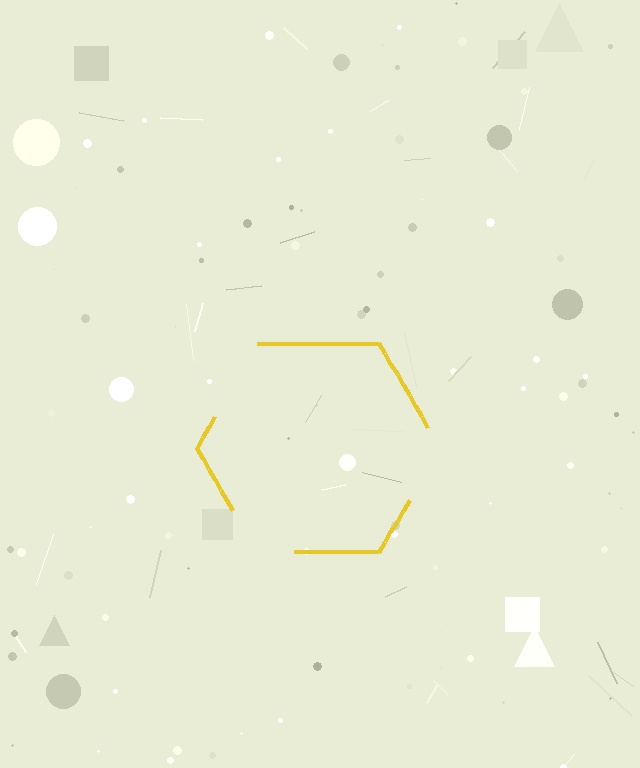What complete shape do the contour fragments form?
The contour fragments form a hexagon.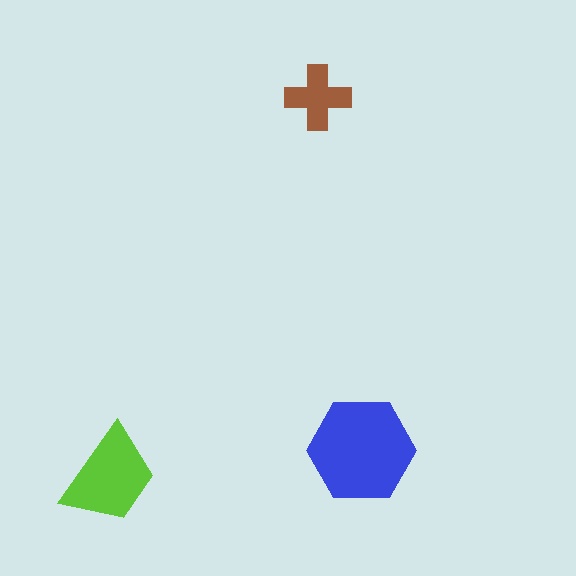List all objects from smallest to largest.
The brown cross, the lime trapezoid, the blue hexagon.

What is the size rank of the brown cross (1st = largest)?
3rd.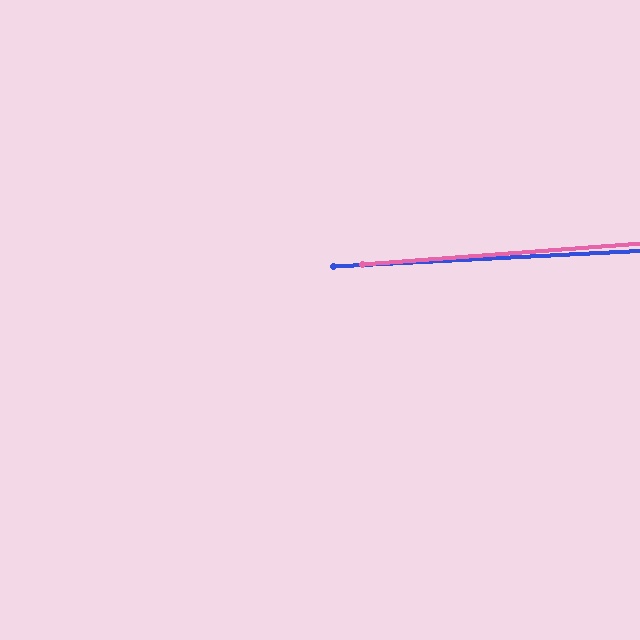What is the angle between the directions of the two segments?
Approximately 1 degree.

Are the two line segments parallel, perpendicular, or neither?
Parallel — their directions differ by only 1.5°.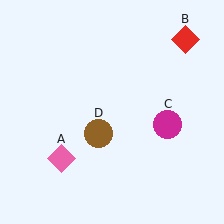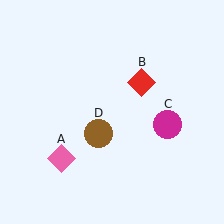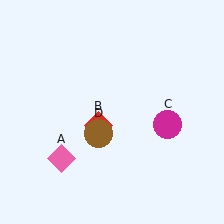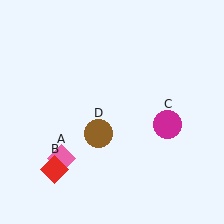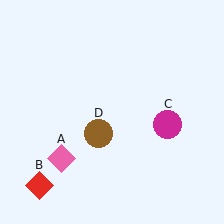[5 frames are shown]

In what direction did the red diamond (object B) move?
The red diamond (object B) moved down and to the left.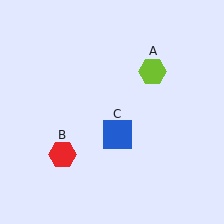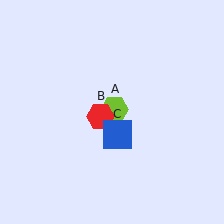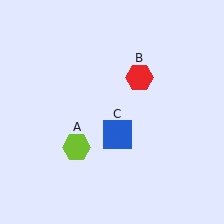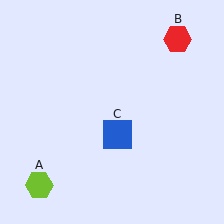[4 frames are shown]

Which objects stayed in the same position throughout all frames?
Blue square (object C) remained stationary.